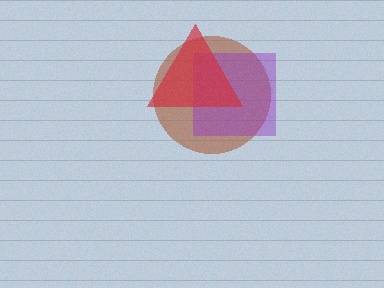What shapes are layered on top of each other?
The layered shapes are: a brown circle, a purple square, a red triangle.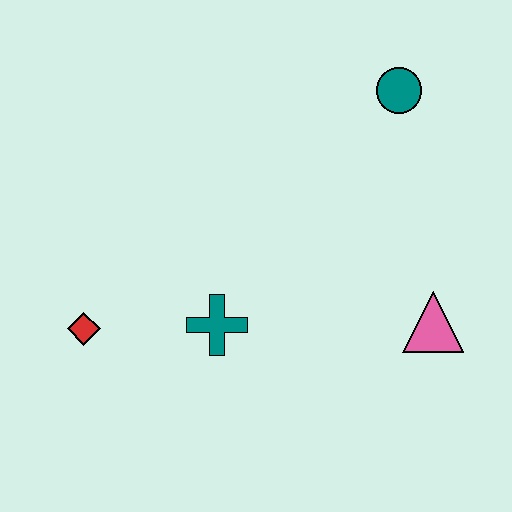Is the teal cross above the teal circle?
No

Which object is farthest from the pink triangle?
The red diamond is farthest from the pink triangle.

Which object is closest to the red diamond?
The teal cross is closest to the red diamond.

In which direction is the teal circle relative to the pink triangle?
The teal circle is above the pink triangle.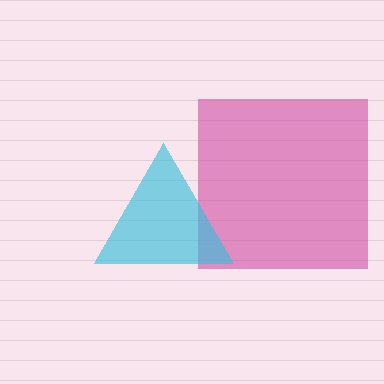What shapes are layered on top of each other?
The layered shapes are: a magenta square, a cyan triangle.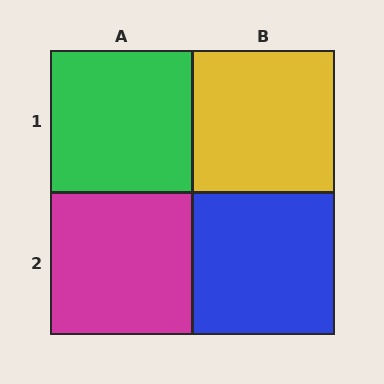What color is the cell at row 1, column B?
Yellow.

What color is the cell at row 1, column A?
Green.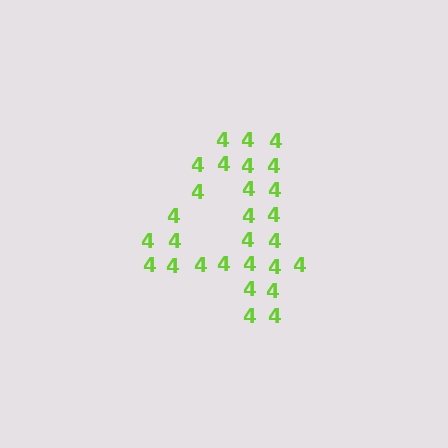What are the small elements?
The small elements are digit 4's.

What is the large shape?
The large shape is the digit 4.